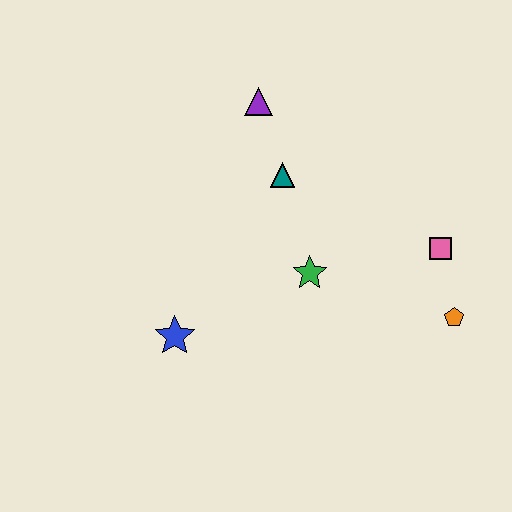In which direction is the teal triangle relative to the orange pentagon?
The teal triangle is to the left of the orange pentagon.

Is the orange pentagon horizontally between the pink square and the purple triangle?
No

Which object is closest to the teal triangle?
The purple triangle is closest to the teal triangle.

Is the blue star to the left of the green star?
Yes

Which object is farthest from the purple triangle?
The orange pentagon is farthest from the purple triangle.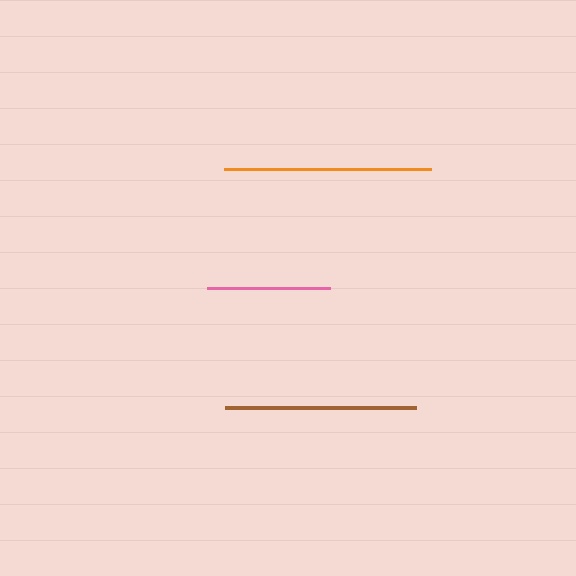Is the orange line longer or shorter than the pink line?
The orange line is longer than the pink line.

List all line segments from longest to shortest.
From longest to shortest: orange, brown, pink.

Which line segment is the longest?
The orange line is the longest at approximately 207 pixels.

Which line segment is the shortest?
The pink line is the shortest at approximately 123 pixels.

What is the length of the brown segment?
The brown segment is approximately 192 pixels long.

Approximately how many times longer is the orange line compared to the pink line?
The orange line is approximately 1.7 times the length of the pink line.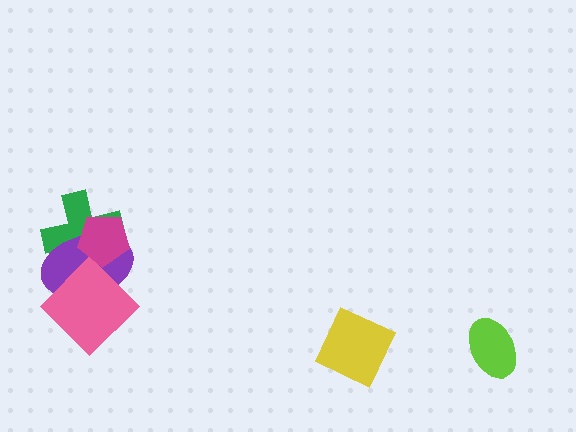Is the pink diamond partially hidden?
Yes, it is partially covered by another shape.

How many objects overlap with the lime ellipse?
0 objects overlap with the lime ellipse.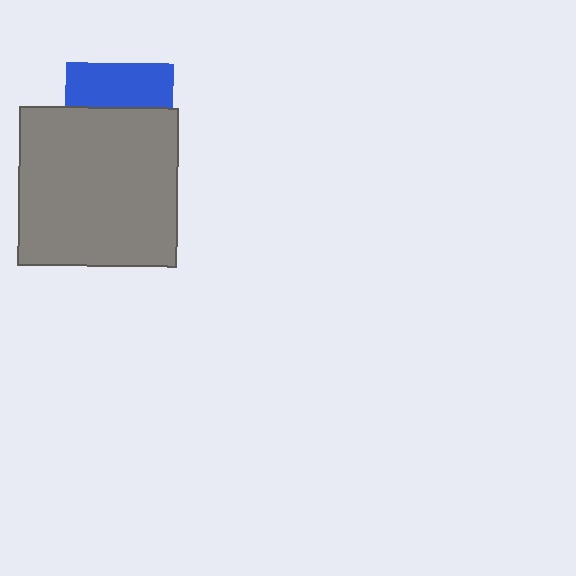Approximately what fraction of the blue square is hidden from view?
Roughly 59% of the blue square is hidden behind the gray square.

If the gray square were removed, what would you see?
You would see the complete blue square.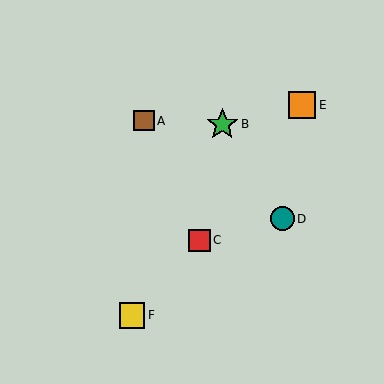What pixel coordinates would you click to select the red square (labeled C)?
Click at (199, 240) to select the red square C.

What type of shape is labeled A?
Shape A is a brown square.